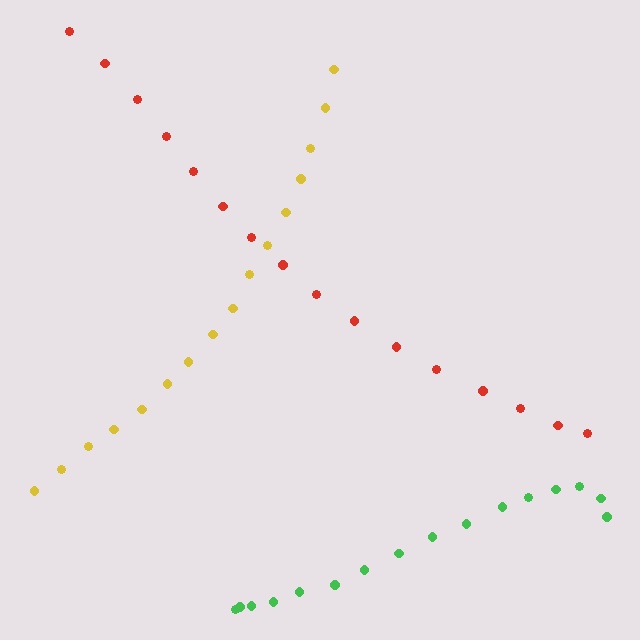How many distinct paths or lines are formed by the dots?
There are 3 distinct paths.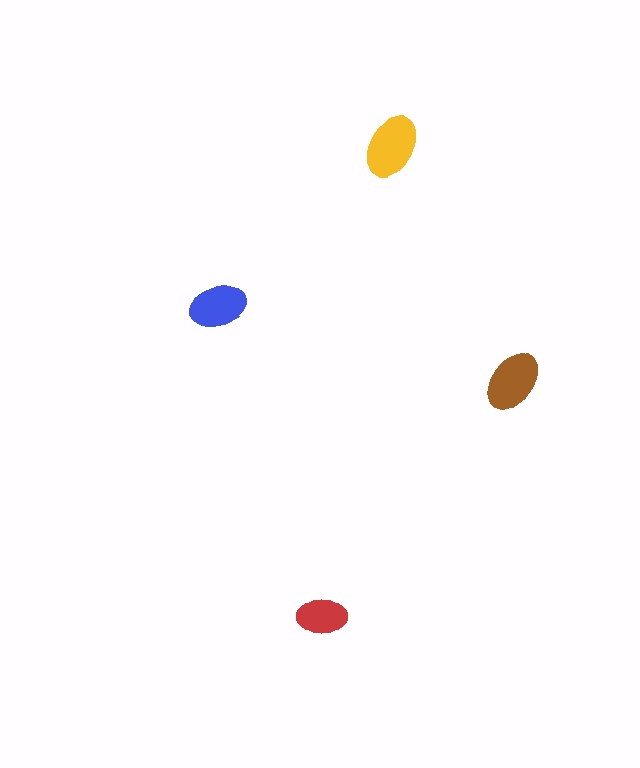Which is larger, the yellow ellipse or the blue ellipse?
The yellow one.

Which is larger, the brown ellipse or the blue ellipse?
The brown one.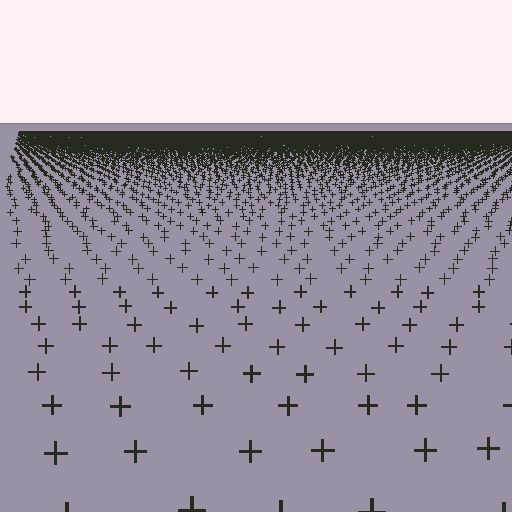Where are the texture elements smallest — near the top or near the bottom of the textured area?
Near the top.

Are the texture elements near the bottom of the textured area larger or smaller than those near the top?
Larger. Near the bottom, elements are closer to the viewer and appear at a bigger on-screen size.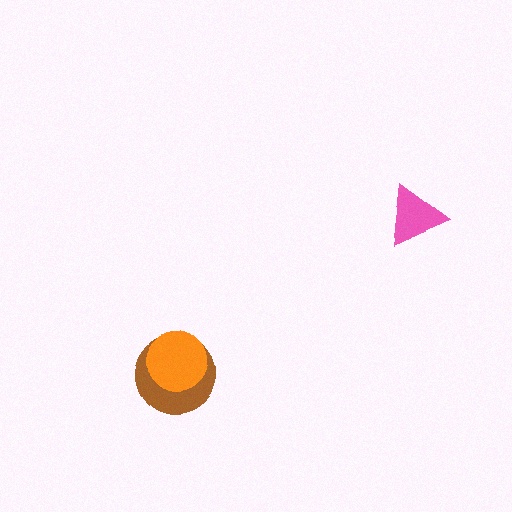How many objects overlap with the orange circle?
1 object overlaps with the orange circle.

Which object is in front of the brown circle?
The orange circle is in front of the brown circle.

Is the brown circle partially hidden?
Yes, it is partially covered by another shape.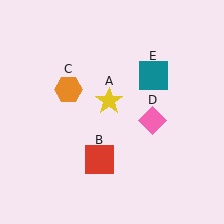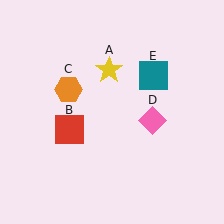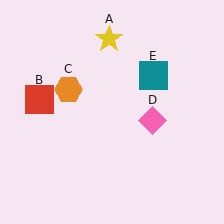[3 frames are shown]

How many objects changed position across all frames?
2 objects changed position: yellow star (object A), red square (object B).